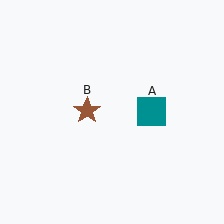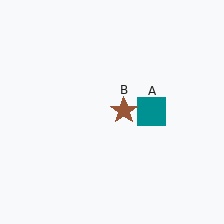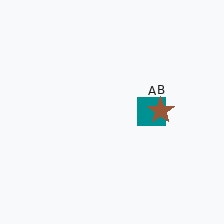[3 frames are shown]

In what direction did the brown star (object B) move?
The brown star (object B) moved right.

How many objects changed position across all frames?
1 object changed position: brown star (object B).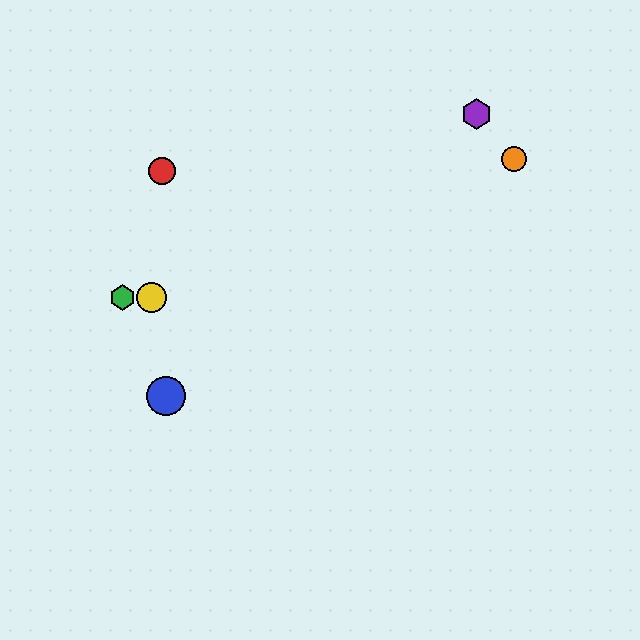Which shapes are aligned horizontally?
The green hexagon, the yellow circle are aligned horizontally.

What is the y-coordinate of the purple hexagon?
The purple hexagon is at y≈114.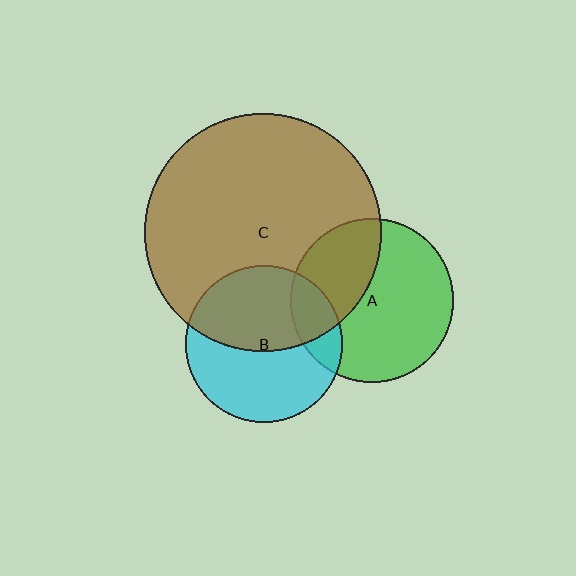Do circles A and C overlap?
Yes.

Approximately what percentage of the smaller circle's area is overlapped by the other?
Approximately 35%.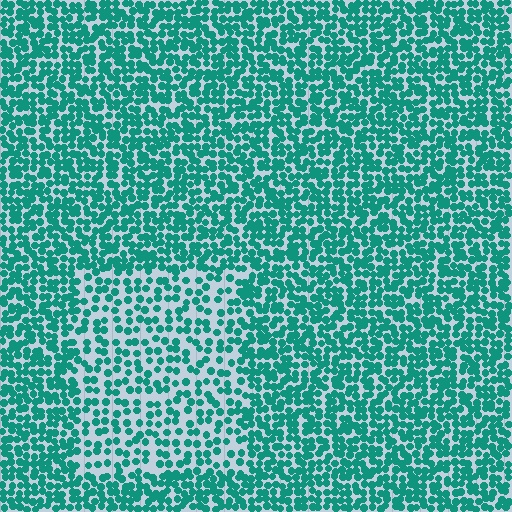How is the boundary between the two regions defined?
The boundary is defined by a change in element density (approximately 1.8x ratio). All elements are the same color, size, and shape.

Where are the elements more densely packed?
The elements are more densely packed outside the rectangle boundary.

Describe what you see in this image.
The image contains small teal elements arranged at two different densities. A rectangle-shaped region is visible where the elements are less densely packed than the surrounding area.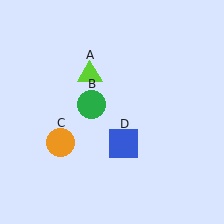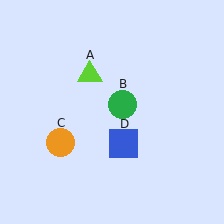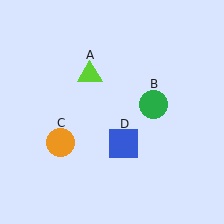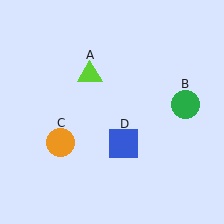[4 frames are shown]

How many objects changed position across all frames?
1 object changed position: green circle (object B).